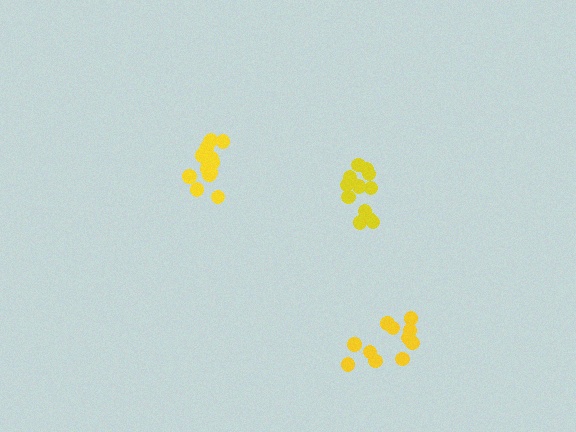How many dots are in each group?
Group 1: 12 dots, Group 2: 15 dots, Group 3: 11 dots (38 total).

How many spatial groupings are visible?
There are 3 spatial groupings.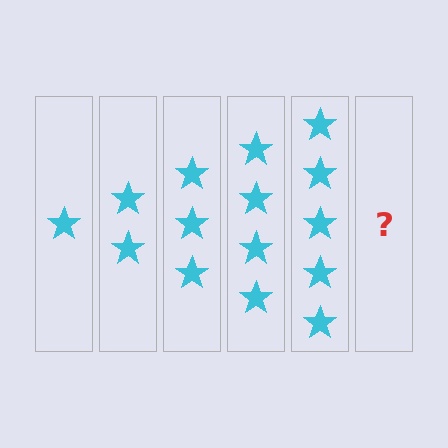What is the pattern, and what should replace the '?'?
The pattern is that each step adds one more star. The '?' should be 6 stars.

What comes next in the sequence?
The next element should be 6 stars.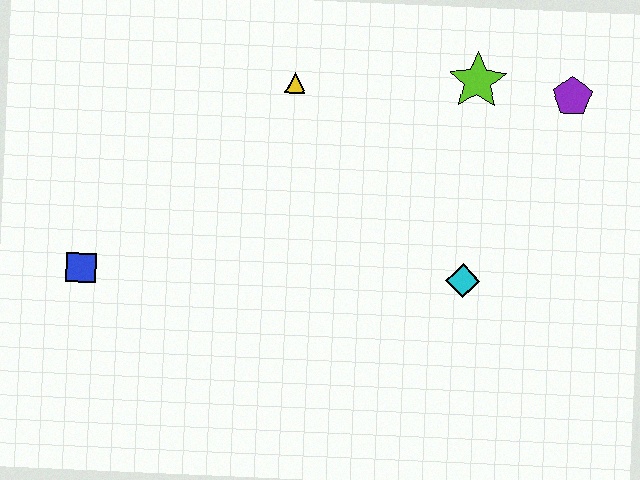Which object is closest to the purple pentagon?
The lime star is closest to the purple pentagon.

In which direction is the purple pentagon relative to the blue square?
The purple pentagon is to the right of the blue square.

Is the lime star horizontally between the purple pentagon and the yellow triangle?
Yes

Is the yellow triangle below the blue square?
No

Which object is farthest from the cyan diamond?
The blue square is farthest from the cyan diamond.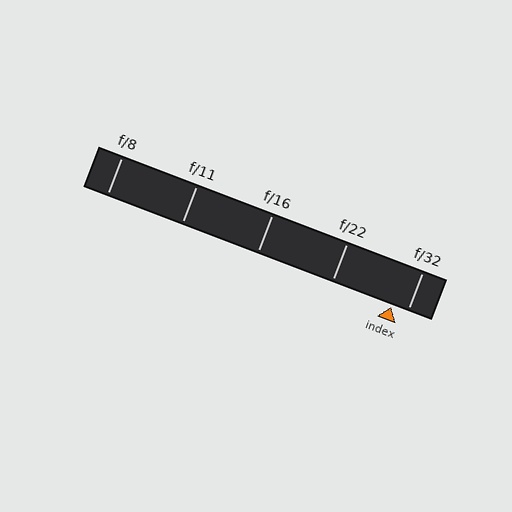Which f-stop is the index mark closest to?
The index mark is closest to f/32.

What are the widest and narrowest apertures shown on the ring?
The widest aperture shown is f/8 and the narrowest is f/32.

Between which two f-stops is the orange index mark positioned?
The index mark is between f/22 and f/32.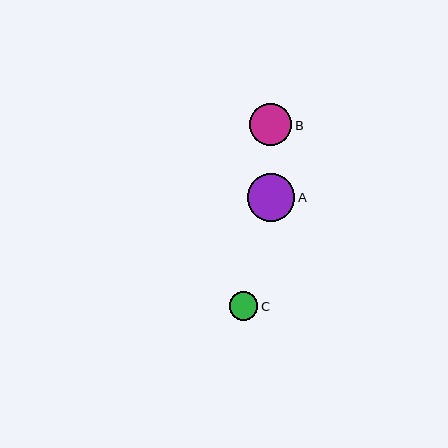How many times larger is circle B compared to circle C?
Circle B is approximately 1.5 times the size of circle C.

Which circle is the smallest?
Circle C is the smallest with a size of approximately 29 pixels.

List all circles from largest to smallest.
From largest to smallest: A, B, C.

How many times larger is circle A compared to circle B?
Circle A is approximately 1.1 times the size of circle B.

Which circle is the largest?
Circle A is the largest with a size of approximately 48 pixels.